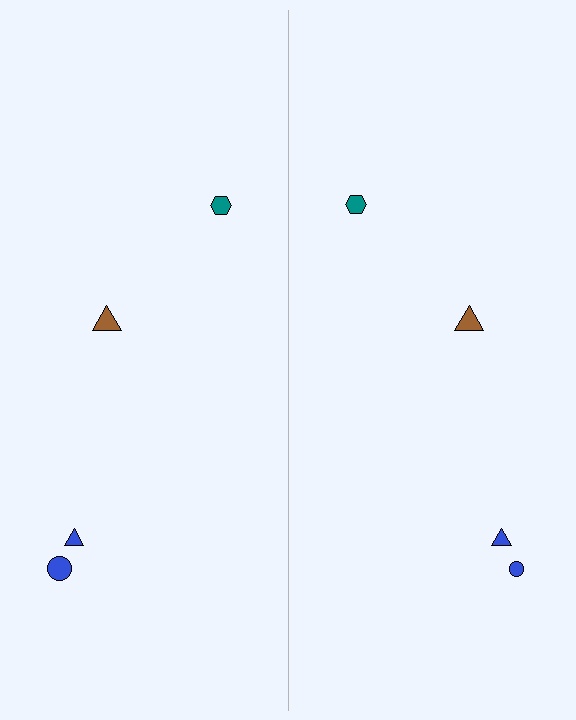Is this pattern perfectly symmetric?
No, the pattern is not perfectly symmetric. The blue circle on the right side has a different size than its mirror counterpart.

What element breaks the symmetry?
The blue circle on the right side has a different size than its mirror counterpart.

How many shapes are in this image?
There are 8 shapes in this image.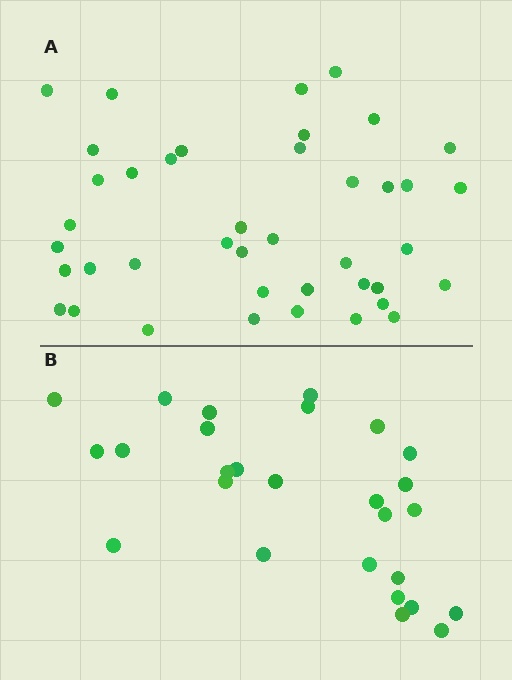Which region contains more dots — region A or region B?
Region A (the top region) has more dots.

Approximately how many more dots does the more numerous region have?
Region A has approximately 15 more dots than region B.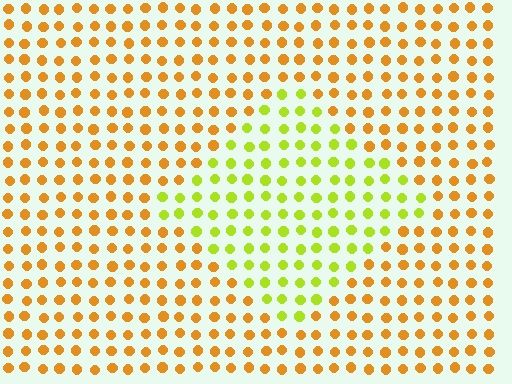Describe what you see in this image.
The image is filled with small orange elements in a uniform arrangement. A diamond-shaped region is visible where the elements are tinted to a slightly different hue, forming a subtle color boundary.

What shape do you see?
I see a diamond.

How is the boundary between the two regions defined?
The boundary is defined purely by a slight shift in hue (about 44 degrees). Spacing, size, and orientation are identical on both sides.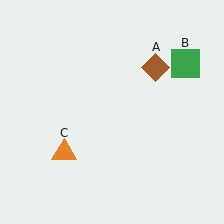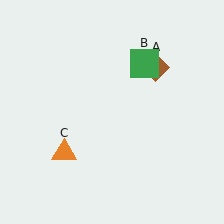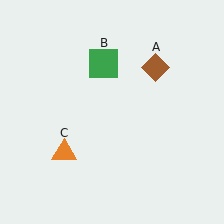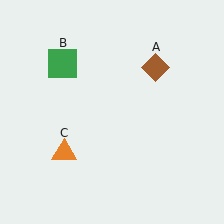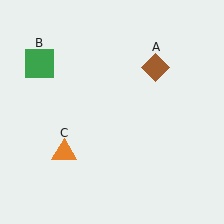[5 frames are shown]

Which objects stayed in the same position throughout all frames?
Brown diamond (object A) and orange triangle (object C) remained stationary.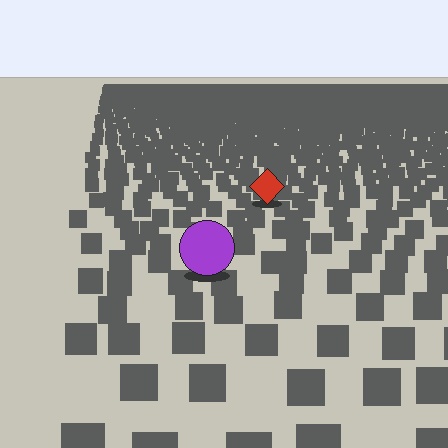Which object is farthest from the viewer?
The red diamond is farthest from the viewer. It appears smaller and the ground texture around it is denser.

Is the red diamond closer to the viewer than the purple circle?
No. The purple circle is closer — you can tell from the texture gradient: the ground texture is coarser near it.